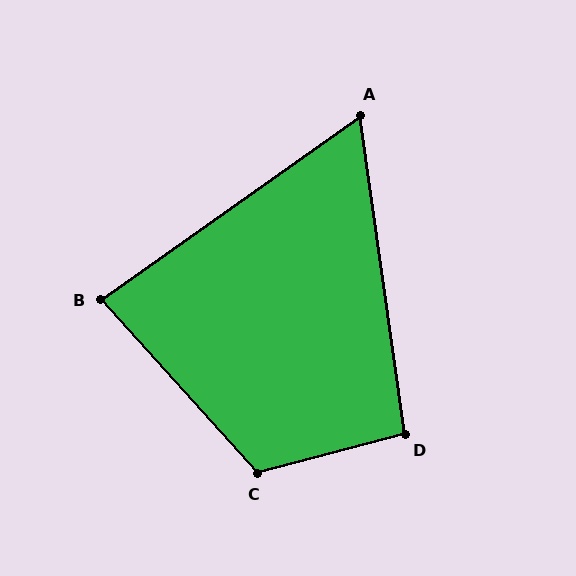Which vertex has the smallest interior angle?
A, at approximately 63 degrees.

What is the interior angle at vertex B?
Approximately 83 degrees (acute).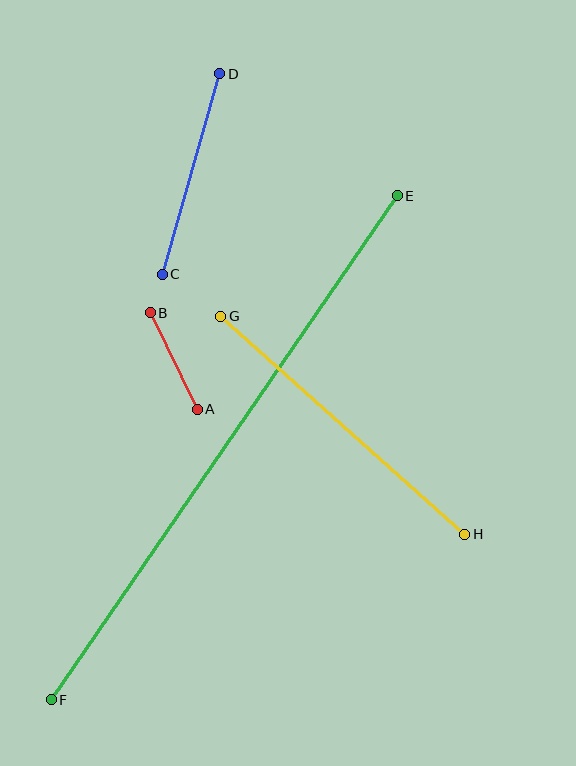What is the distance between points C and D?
The distance is approximately 208 pixels.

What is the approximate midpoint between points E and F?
The midpoint is at approximately (224, 448) pixels.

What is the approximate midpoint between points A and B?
The midpoint is at approximately (174, 361) pixels.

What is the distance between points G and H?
The distance is approximately 327 pixels.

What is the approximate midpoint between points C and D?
The midpoint is at approximately (191, 174) pixels.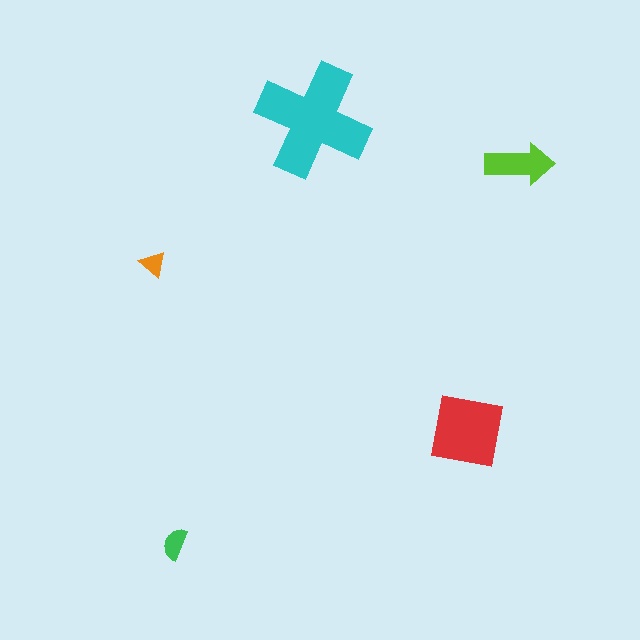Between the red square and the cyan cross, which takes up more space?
The cyan cross.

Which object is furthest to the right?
The lime arrow is rightmost.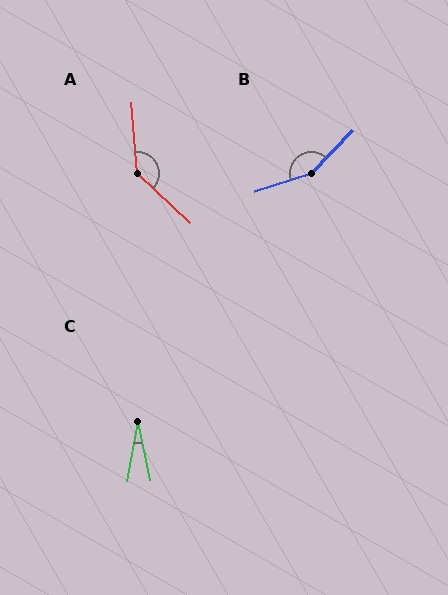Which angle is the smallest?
C, at approximately 22 degrees.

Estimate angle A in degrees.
Approximately 137 degrees.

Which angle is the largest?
B, at approximately 152 degrees.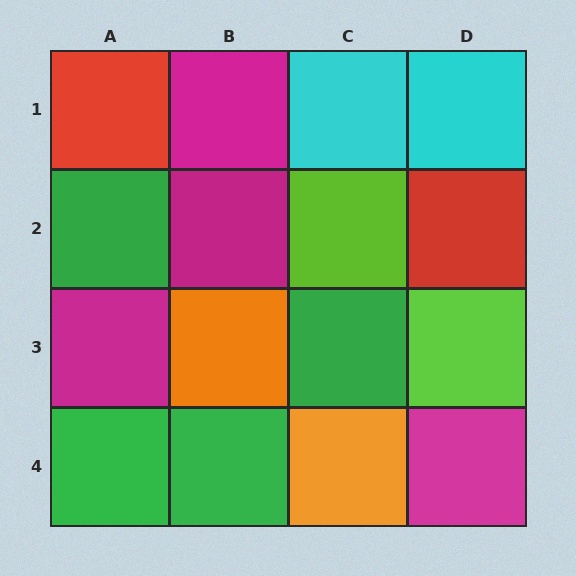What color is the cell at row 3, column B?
Orange.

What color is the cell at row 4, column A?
Green.